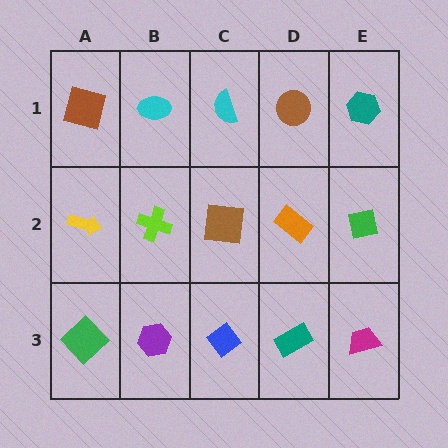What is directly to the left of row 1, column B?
A brown square.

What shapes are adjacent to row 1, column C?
A brown square (row 2, column C), a cyan ellipse (row 1, column B), a brown circle (row 1, column D).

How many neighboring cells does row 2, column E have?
3.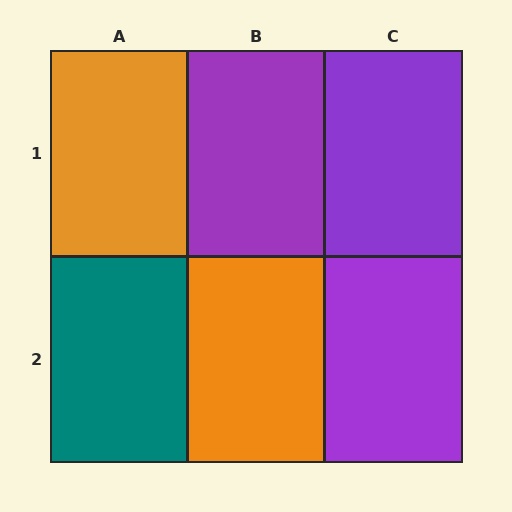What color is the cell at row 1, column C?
Purple.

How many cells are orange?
2 cells are orange.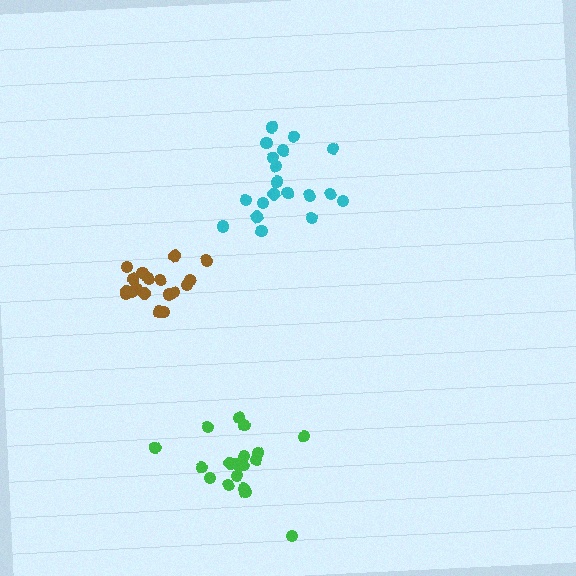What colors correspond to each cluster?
The clusters are colored: brown, cyan, green.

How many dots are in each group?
Group 1: 18 dots, Group 2: 19 dots, Group 3: 19 dots (56 total).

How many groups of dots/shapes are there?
There are 3 groups.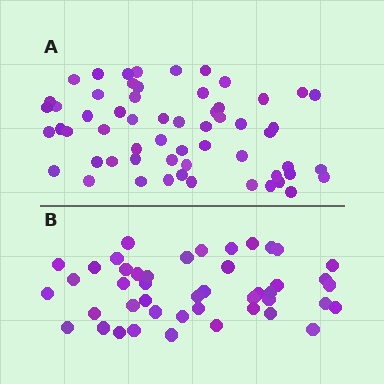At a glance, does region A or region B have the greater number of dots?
Region A (the top region) has more dots.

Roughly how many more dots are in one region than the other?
Region A has approximately 15 more dots than region B.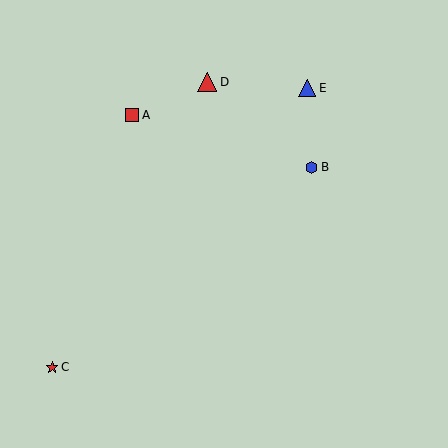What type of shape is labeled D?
Shape D is a red triangle.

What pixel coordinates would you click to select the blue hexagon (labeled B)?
Click at (311, 167) to select the blue hexagon B.